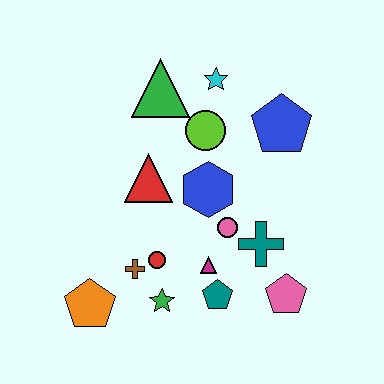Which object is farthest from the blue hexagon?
The orange pentagon is farthest from the blue hexagon.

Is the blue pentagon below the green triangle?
Yes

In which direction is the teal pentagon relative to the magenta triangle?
The teal pentagon is below the magenta triangle.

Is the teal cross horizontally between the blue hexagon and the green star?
No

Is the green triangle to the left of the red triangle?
No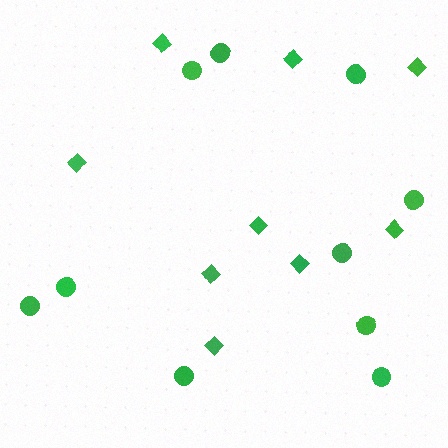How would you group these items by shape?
There are 2 groups: one group of diamonds (9) and one group of circles (10).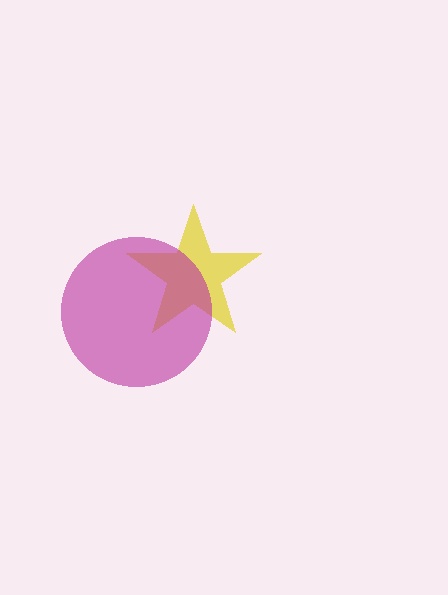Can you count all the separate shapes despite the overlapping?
Yes, there are 2 separate shapes.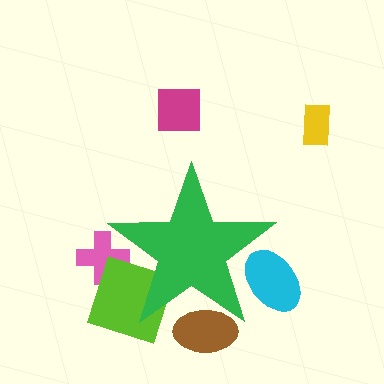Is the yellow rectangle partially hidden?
No, the yellow rectangle is fully visible.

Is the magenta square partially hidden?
No, the magenta square is fully visible.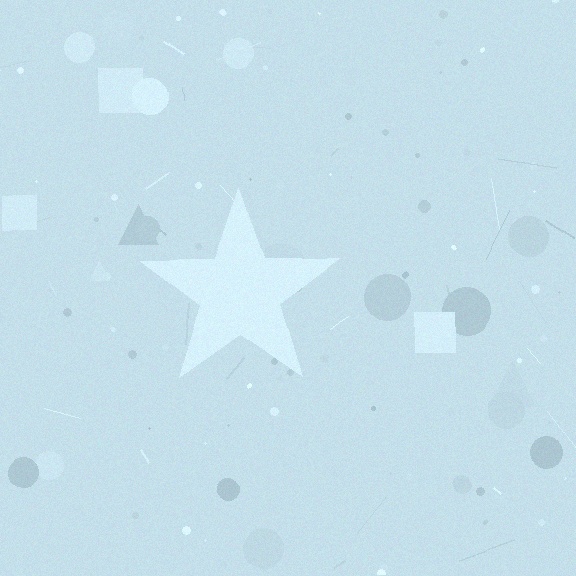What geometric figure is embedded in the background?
A star is embedded in the background.